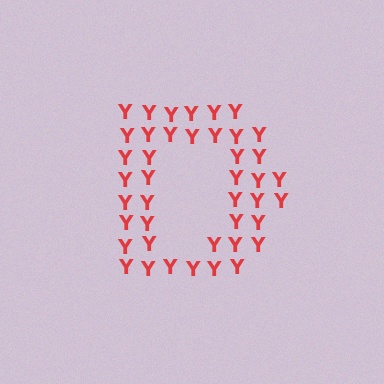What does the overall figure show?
The overall figure shows the letter D.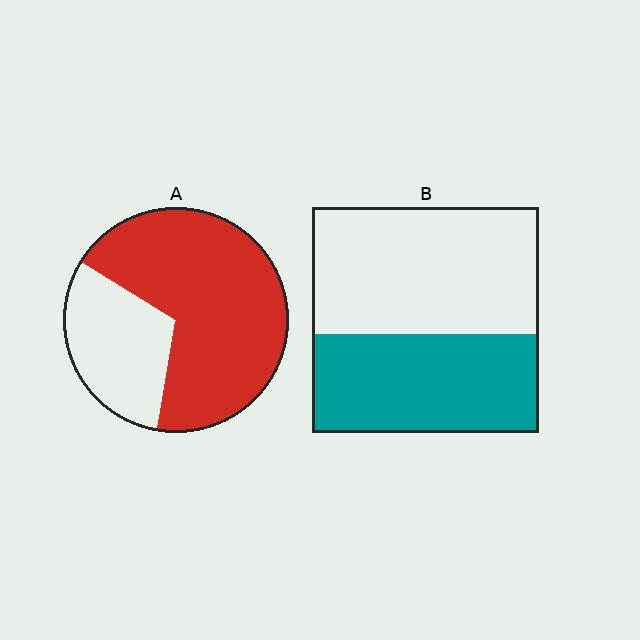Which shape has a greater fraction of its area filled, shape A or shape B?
Shape A.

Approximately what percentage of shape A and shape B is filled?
A is approximately 70% and B is approximately 45%.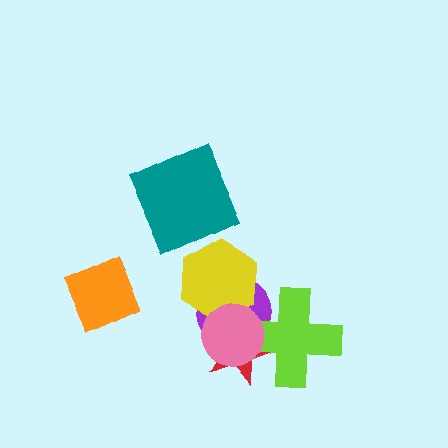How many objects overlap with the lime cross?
3 objects overlap with the lime cross.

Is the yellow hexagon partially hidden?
Yes, it is partially covered by another shape.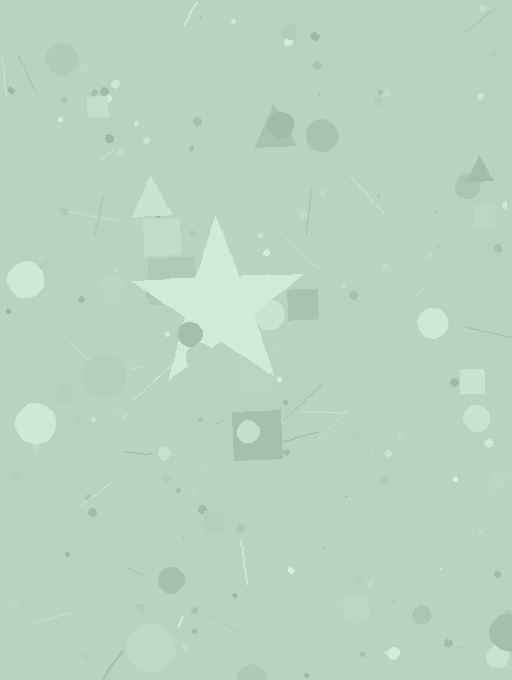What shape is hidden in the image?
A star is hidden in the image.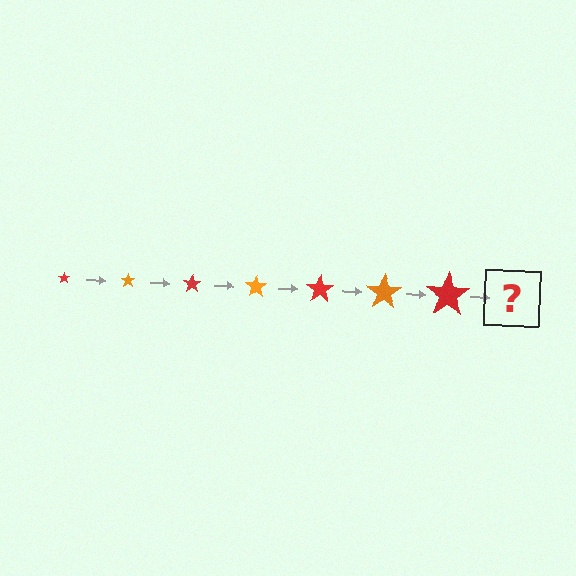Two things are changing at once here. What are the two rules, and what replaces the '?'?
The two rules are that the star grows larger each step and the color cycles through red and orange. The '?' should be an orange star, larger than the previous one.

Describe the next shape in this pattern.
It should be an orange star, larger than the previous one.